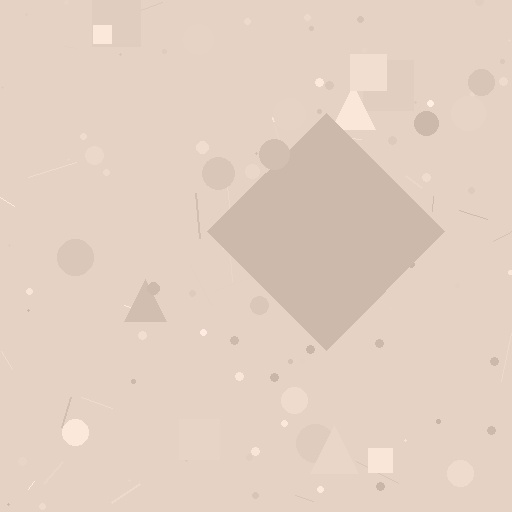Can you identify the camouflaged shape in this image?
The camouflaged shape is a diamond.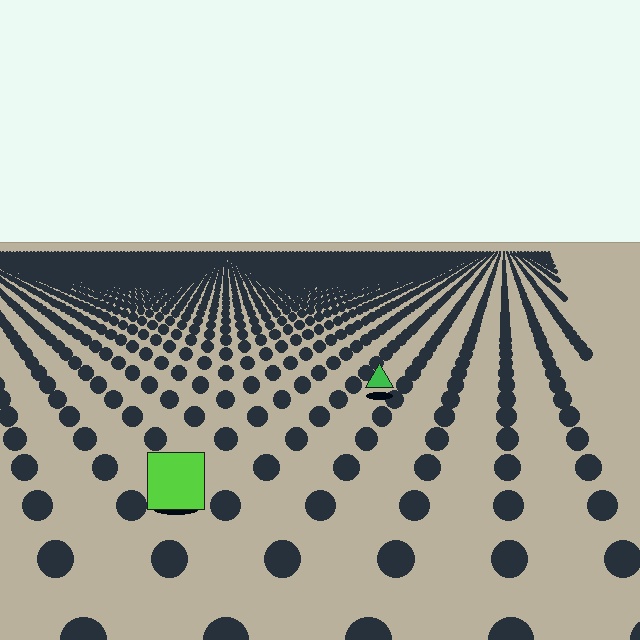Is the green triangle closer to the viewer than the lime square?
No. The lime square is closer — you can tell from the texture gradient: the ground texture is coarser near it.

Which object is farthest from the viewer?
The green triangle is farthest from the viewer. It appears smaller and the ground texture around it is denser.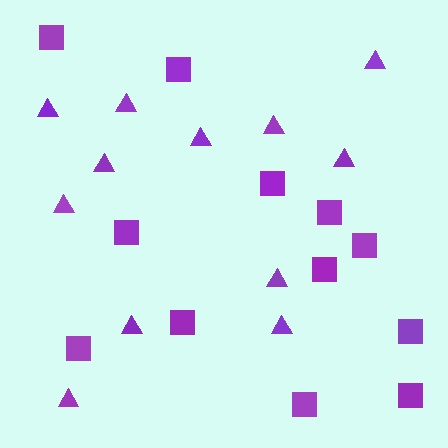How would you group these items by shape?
There are 2 groups: one group of squares (12) and one group of triangles (12).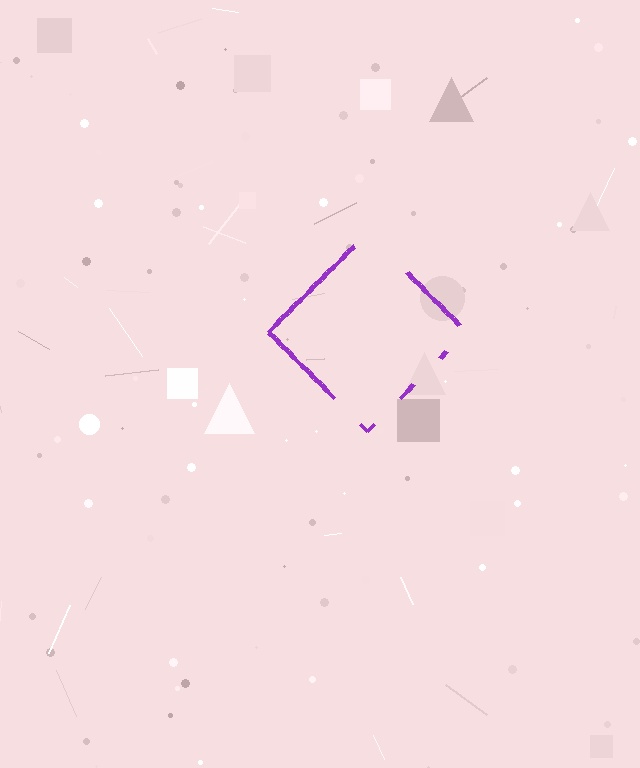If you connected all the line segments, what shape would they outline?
They would outline a diamond.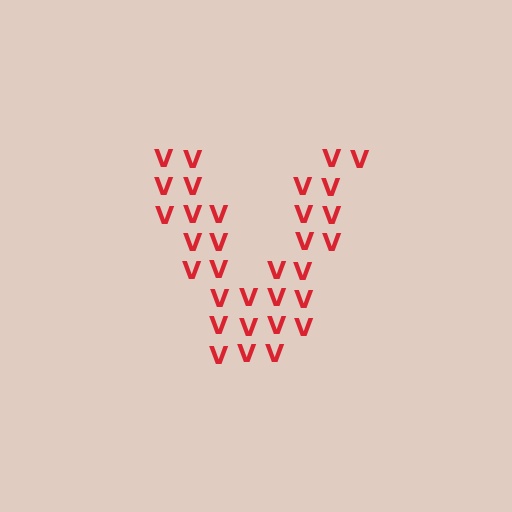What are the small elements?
The small elements are letter V's.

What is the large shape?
The large shape is the letter V.